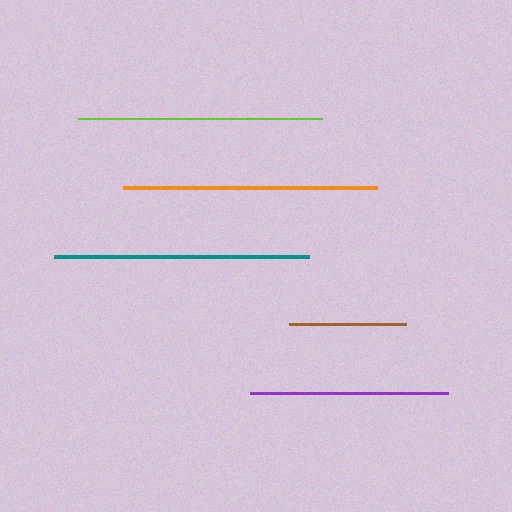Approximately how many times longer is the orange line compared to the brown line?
The orange line is approximately 2.2 times the length of the brown line.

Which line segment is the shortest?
The brown line is the shortest at approximately 117 pixels.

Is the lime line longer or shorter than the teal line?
The teal line is longer than the lime line.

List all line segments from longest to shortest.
From longest to shortest: teal, orange, lime, purple, brown.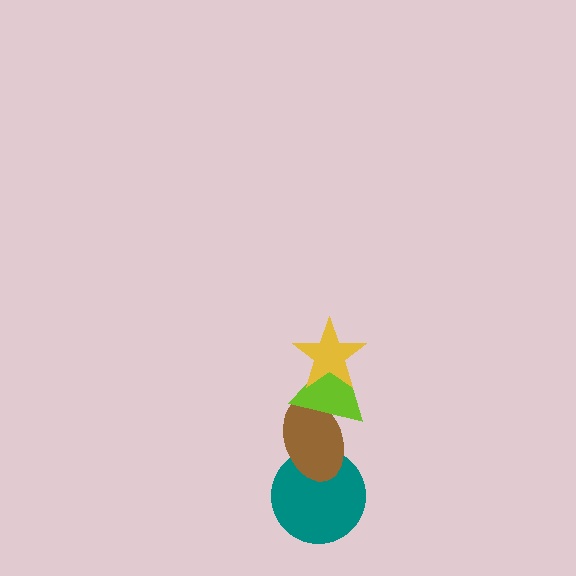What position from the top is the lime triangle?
The lime triangle is 2nd from the top.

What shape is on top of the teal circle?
The brown ellipse is on top of the teal circle.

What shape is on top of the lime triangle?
The yellow star is on top of the lime triangle.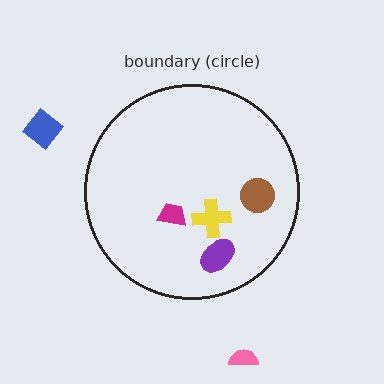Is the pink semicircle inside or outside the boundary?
Outside.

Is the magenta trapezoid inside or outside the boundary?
Inside.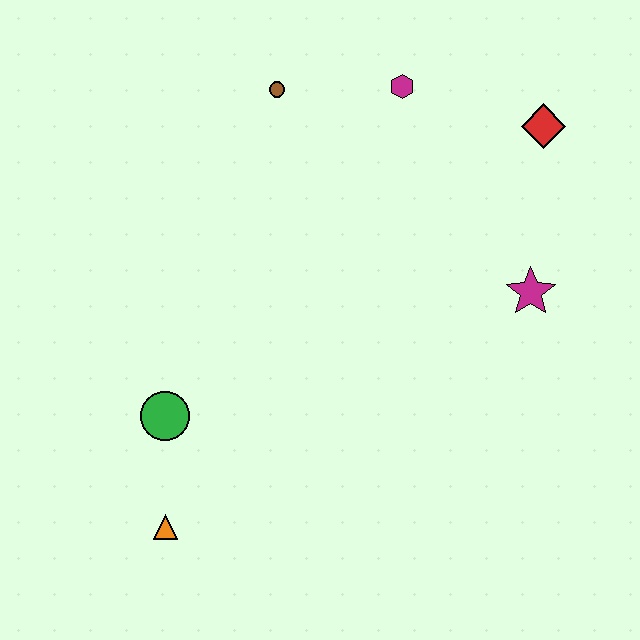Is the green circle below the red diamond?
Yes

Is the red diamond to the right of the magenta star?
Yes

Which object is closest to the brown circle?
The magenta hexagon is closest to the brown circle.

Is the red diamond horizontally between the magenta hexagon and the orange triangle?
No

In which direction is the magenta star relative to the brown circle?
The magenta star is to the right of the brown circle.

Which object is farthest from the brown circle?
The orange triangle is farthest from the brown circle.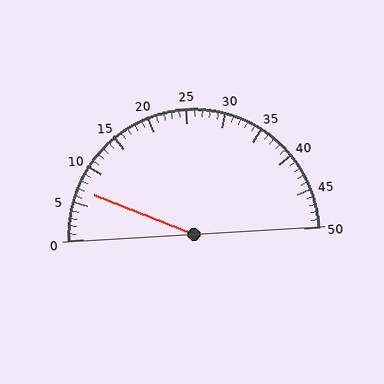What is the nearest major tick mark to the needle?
The nearest major tick mark is 5.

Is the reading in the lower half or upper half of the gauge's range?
The reading is in the lower half of the range (0 to 50).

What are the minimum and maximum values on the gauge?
The gauge ranges from 0 to 50.